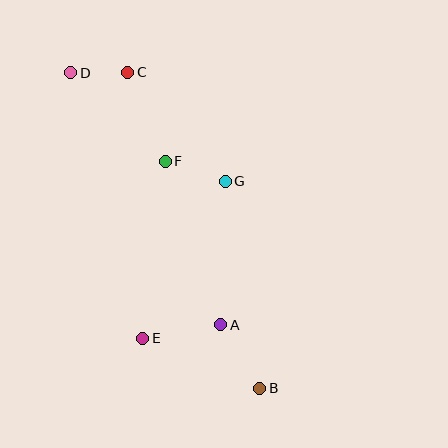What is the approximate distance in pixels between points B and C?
The distance between B and C is approximately 342 pixels.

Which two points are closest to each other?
Points C and D are closest to each other.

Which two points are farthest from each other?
Points B and D are farthest from each other.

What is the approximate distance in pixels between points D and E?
The distance between D and E is approximately 275 pixels.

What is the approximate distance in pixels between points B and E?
The distance between B and E is approximately 127 pixels.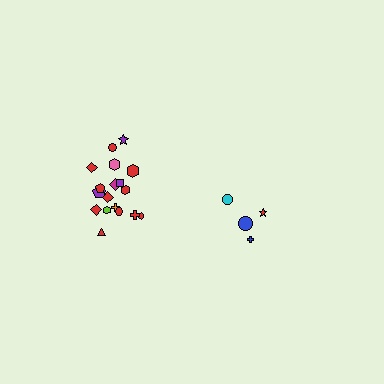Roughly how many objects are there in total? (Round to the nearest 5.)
Roughly 20 objects in total.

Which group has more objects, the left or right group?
The left group.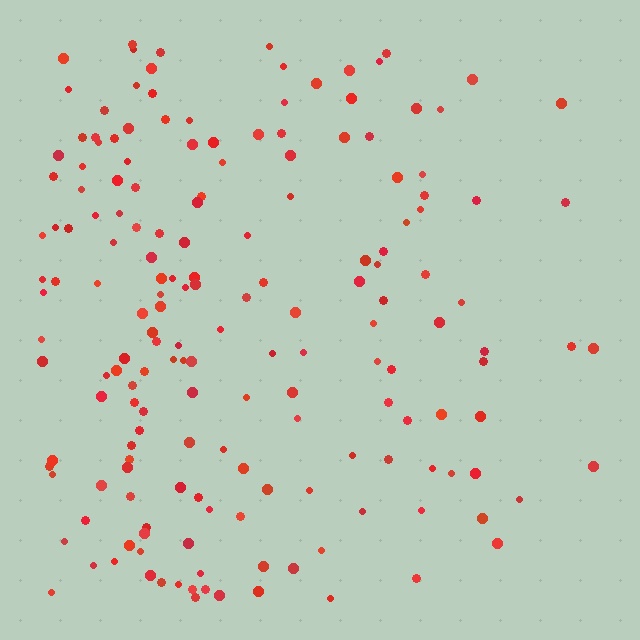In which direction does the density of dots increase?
From right to left, with the left side densest.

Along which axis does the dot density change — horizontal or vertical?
Horizontal.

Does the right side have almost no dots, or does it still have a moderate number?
Still a moderate number, just noticeably fewer than the left.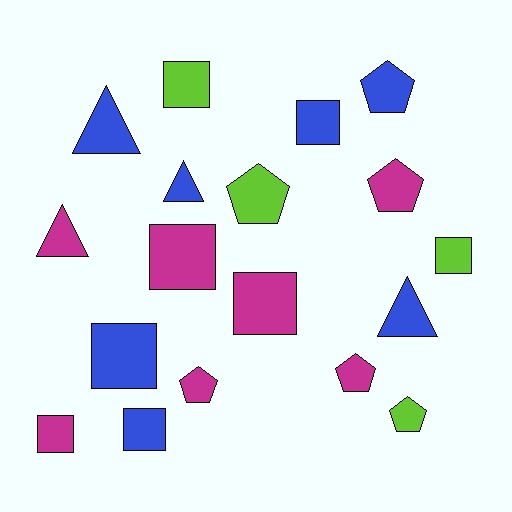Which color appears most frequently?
Blue, with 7 objects.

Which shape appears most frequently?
Square, with 8 objects.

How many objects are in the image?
There are 18 objects.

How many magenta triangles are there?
There is 1 magenta triangle.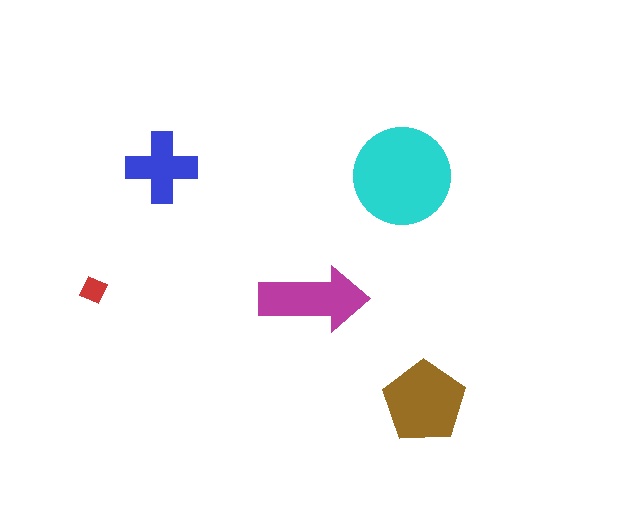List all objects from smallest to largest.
The red diamond, the blue cross, the magenta arrow, the brown pentagon, the cyan circle.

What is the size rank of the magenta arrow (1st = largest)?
3rd.